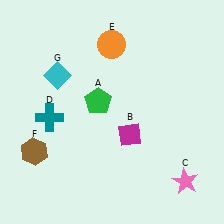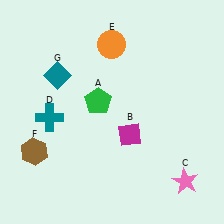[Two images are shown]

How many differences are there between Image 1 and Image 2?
There is 1 difference between the two images.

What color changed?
The diamond (G) changed from cyan in Image 1 to teal in Image 2.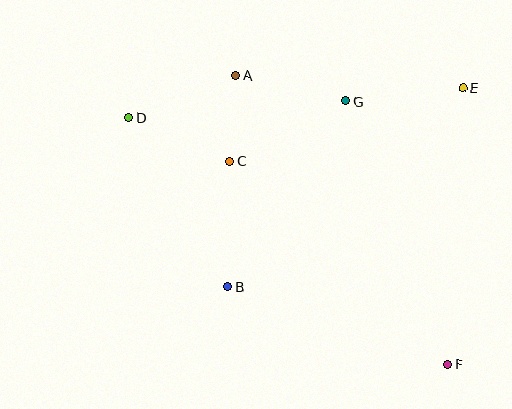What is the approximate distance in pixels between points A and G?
The distance between A and G is approximately 113 pixels.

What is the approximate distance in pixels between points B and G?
The distance between B and G is approximately 220 pixels.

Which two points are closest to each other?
Points A and C are closest to each other.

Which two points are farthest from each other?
Points D and F are farthest from each other.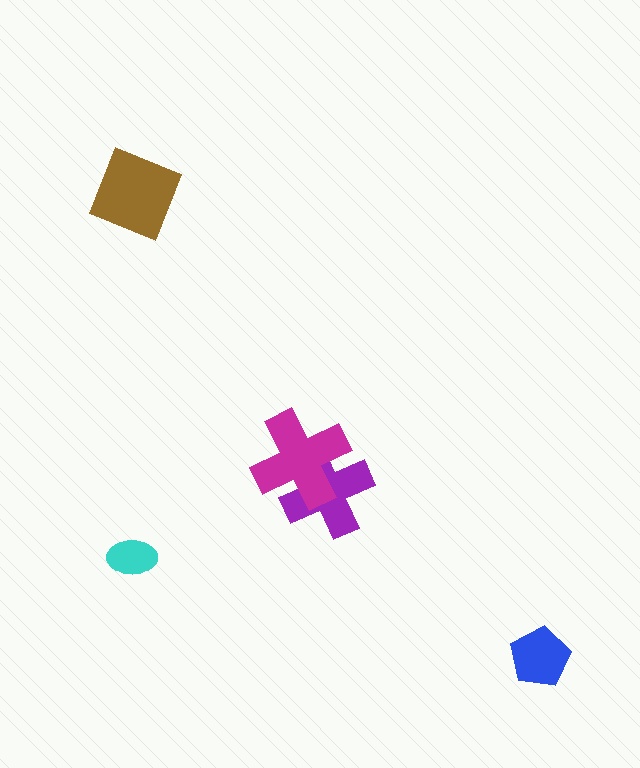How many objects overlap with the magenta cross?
1 object overlaps with the magenta cross.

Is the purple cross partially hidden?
Yes, it is partially covered by another shape.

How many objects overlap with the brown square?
0 objects overlap with the brown square.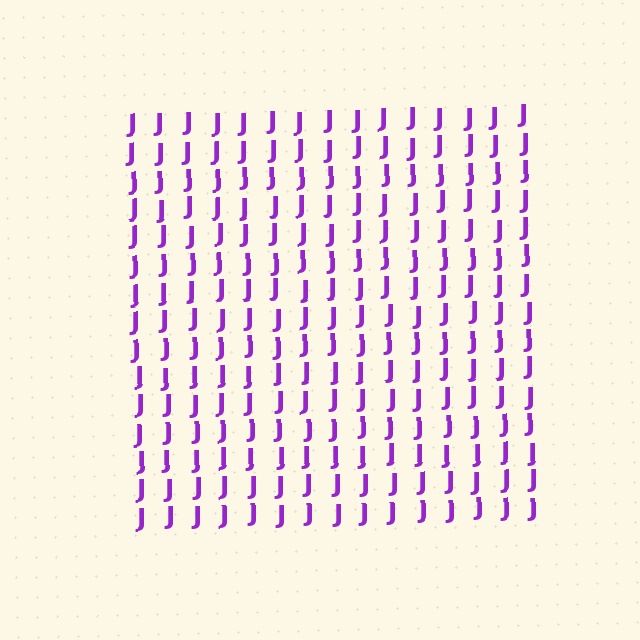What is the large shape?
The large shape is a square.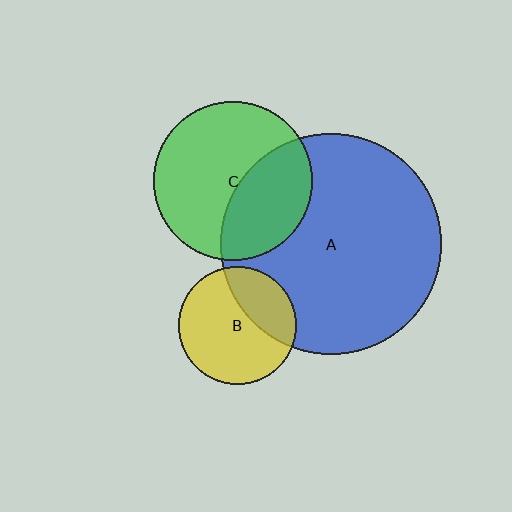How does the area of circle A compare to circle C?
Approximately 2.0 times.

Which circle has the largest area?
Circle A (blue).